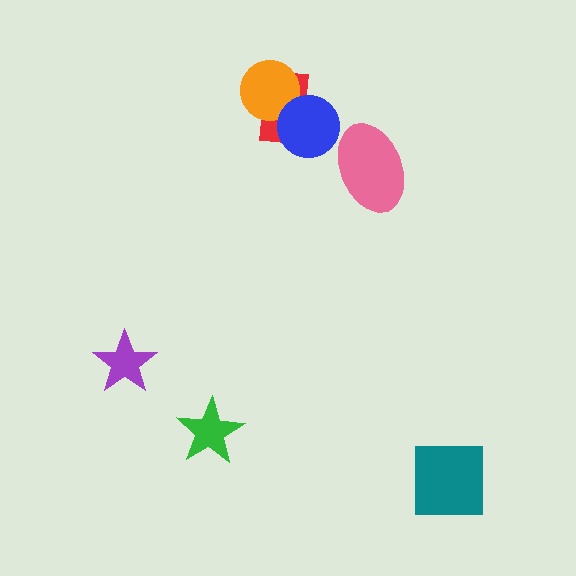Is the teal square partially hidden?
No, no other shape covers it.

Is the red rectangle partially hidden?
Yes, it is partially covered by another shape.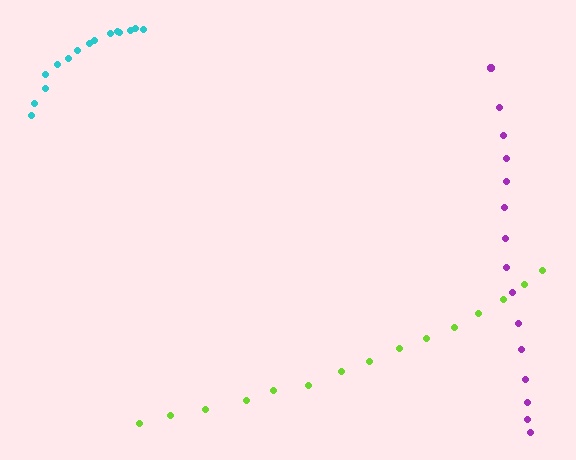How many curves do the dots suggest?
There are 3 distinct paths.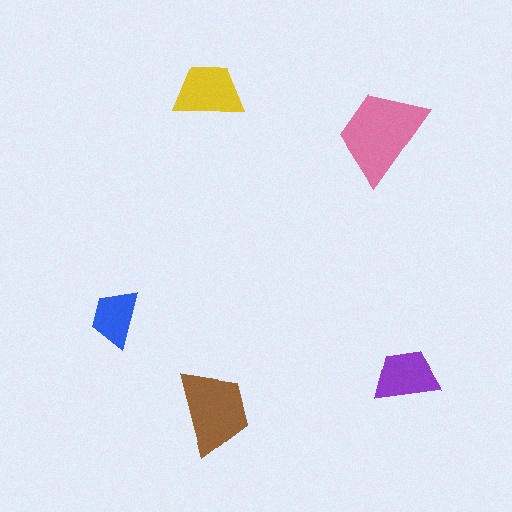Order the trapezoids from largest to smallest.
the pink one, the brown one, the yellow one, the purple one, the blue one.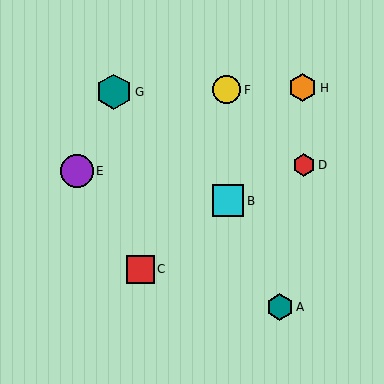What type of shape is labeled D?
Shape D is a red hexagon.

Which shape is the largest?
The teal hexagon (labeled G) is the largest.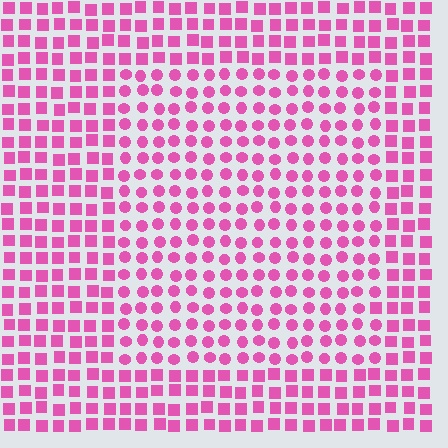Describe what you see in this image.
The image is filled with small pink elements arranged in a uniform grid. A rectangle-shaped region contains circles, while the surrounding area contains squares. The boundary is defined purely by the change in element shape.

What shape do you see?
I see a rectangle.